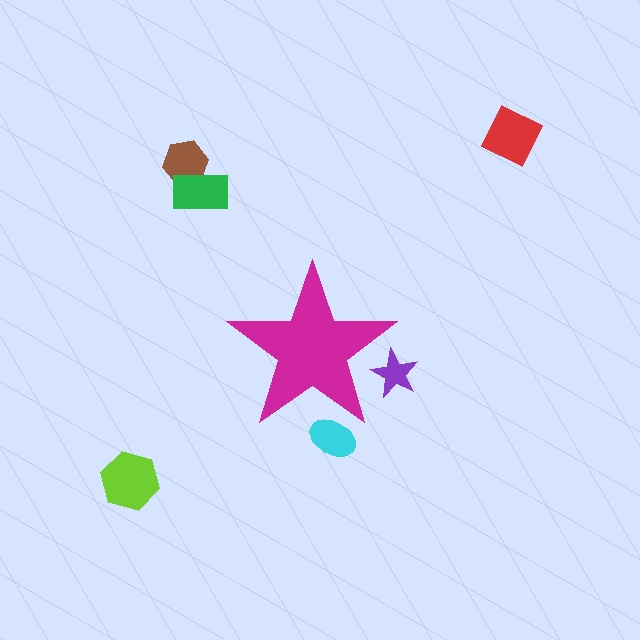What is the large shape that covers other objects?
A magenta star.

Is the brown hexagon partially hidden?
No, the brown hexagon is fully visible.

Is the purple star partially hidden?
Yes, the purple star is partially hidden behind the magenta star.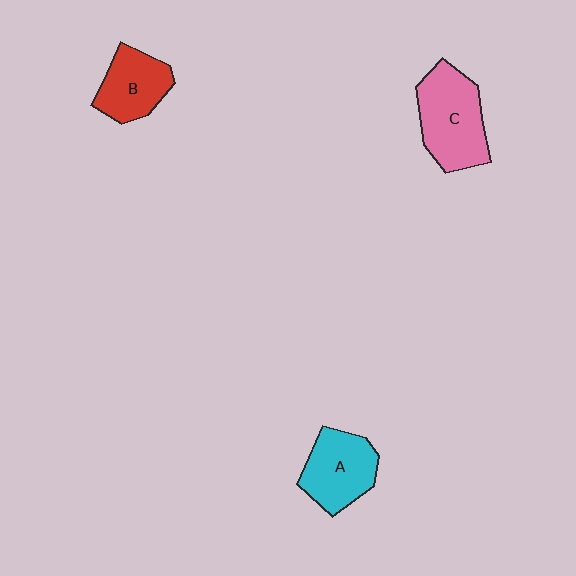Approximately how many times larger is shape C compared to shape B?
Approximately 1.4 times.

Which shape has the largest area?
Shape C (pink).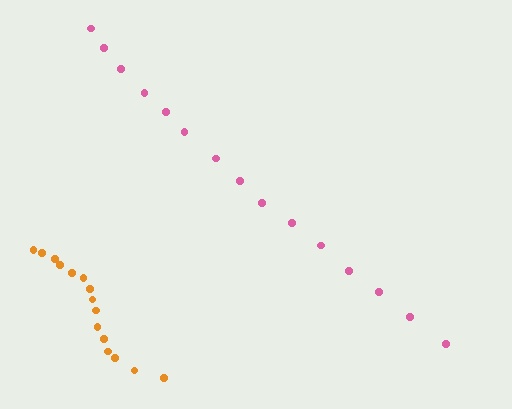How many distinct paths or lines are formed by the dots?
There are 2 distinct paths.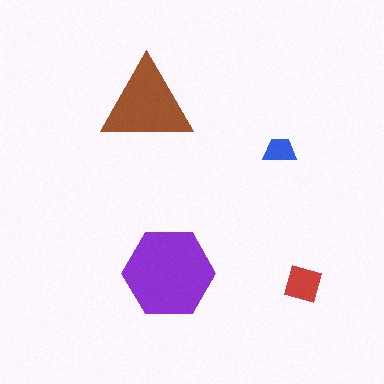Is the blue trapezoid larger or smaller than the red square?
Smaller.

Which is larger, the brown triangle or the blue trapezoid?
The brown triangle.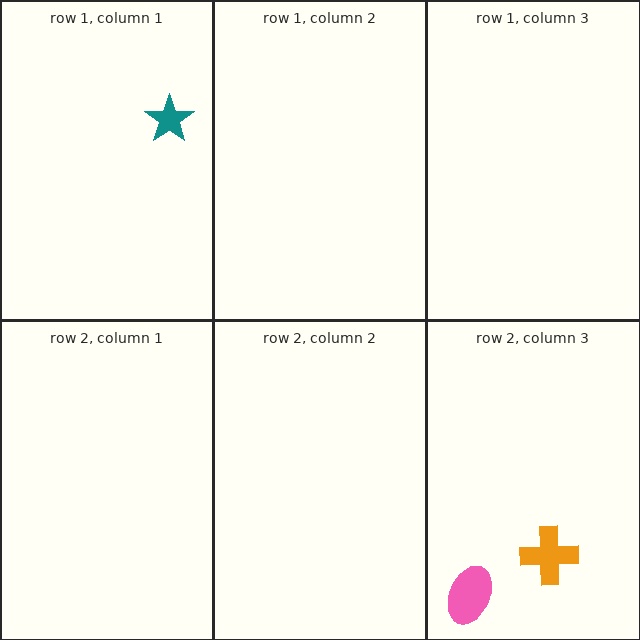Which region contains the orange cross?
The row 2, column 3 region.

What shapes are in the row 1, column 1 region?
The teal star.